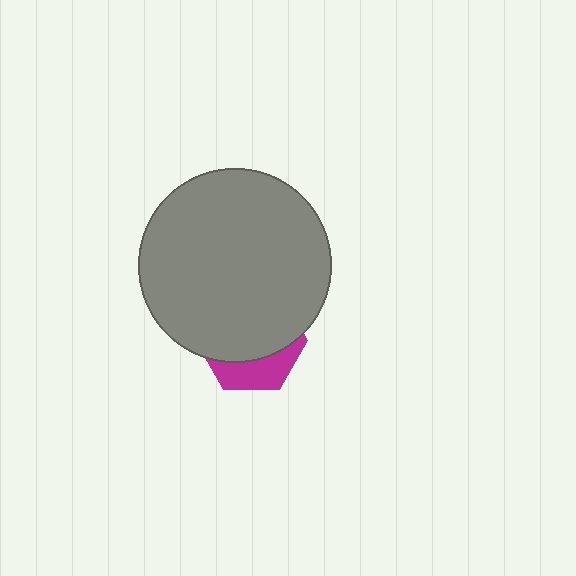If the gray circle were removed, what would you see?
You would see the complete magenta hexagon.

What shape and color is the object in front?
The object in front is a gray circle.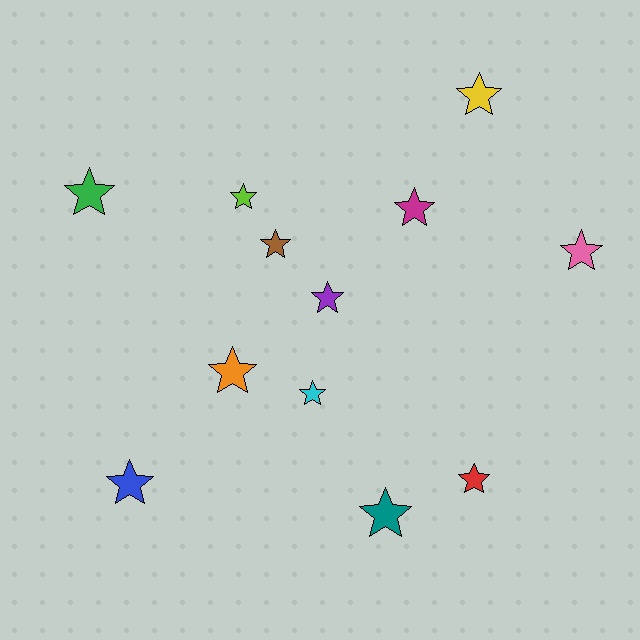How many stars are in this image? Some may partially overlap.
There are 12 stars.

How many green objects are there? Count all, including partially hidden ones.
There is 1 green object.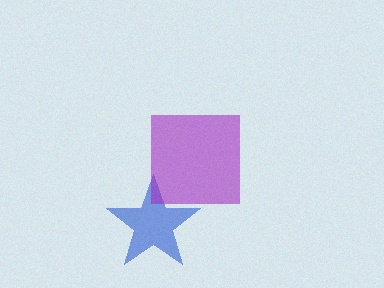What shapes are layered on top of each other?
The layered shapes are: a blue star, a purple square.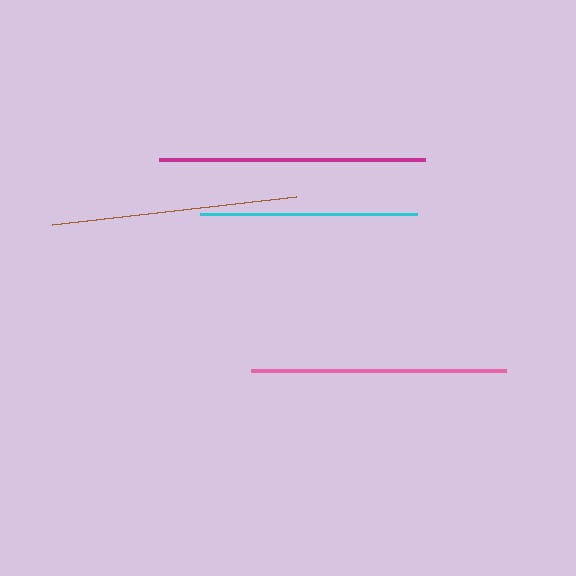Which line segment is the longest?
The magenta line is the longest at approximately 266 pixels.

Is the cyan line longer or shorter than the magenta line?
The magenta line is longer than the cyan line.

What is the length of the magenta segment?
The magenta segment is approximately 266 pixels long.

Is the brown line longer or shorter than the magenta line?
The magenta line is longer than the brown line.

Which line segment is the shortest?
The cyan line is the shortest at approximately 217 pixels.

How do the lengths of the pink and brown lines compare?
The pink and brown lines are approximately the same length.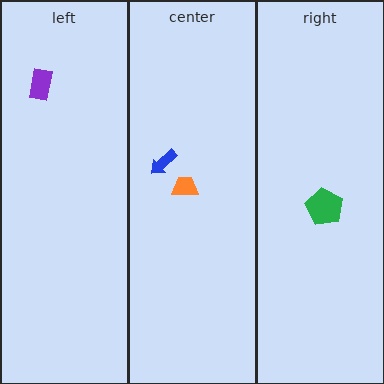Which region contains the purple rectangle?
The left region.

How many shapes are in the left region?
1.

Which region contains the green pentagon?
The right region.